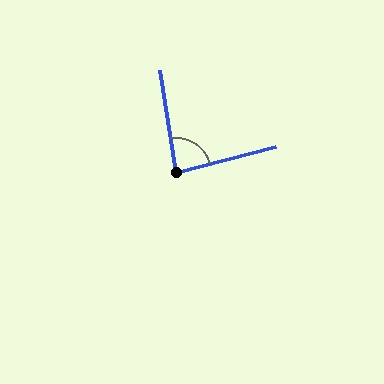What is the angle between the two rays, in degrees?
Approximately 84 degrees.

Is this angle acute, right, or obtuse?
It is acute.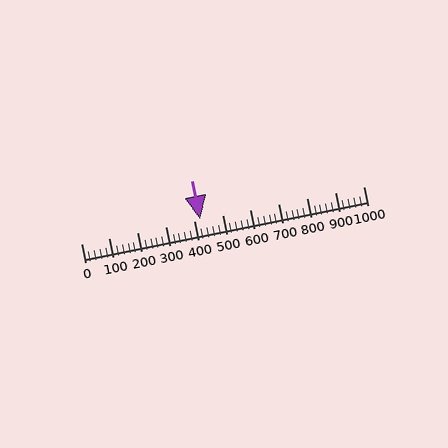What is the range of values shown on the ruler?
The ruler shows values from 0 to 1000.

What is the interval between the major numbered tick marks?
The major tick marks are spaced 100 units apart.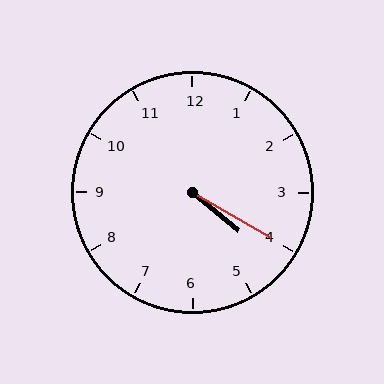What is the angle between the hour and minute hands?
Approximately 10 degrees.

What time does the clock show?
4:20.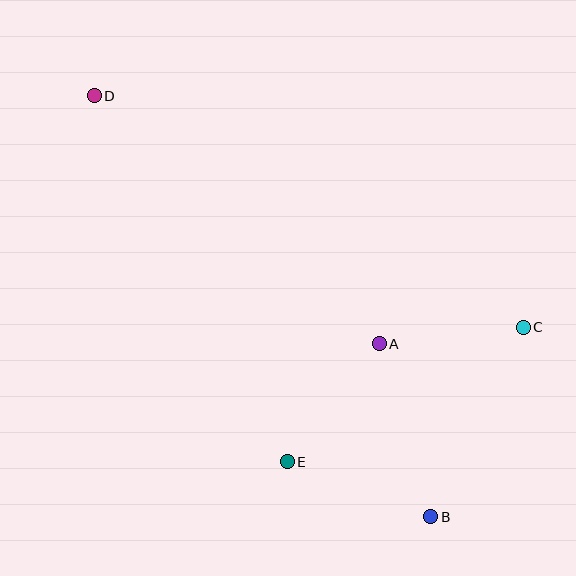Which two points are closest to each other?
Points A and C are closest to each other.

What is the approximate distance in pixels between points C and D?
The distance between C and D is approximately 488 pixels.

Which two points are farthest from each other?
Points B and D are farthest from each other.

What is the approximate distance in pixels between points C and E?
The distance between C and E is approximately 272 pixels.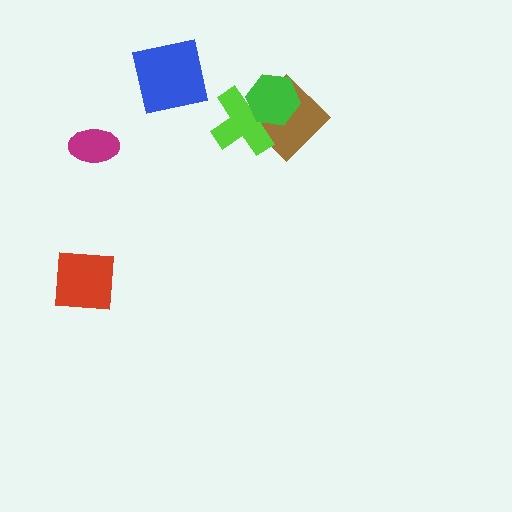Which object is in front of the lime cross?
The green hexagon is in front of the lime cross.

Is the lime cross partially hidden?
Yes, it is partially covered by another shape.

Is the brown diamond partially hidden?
Yes, it is partially covered by another shape.